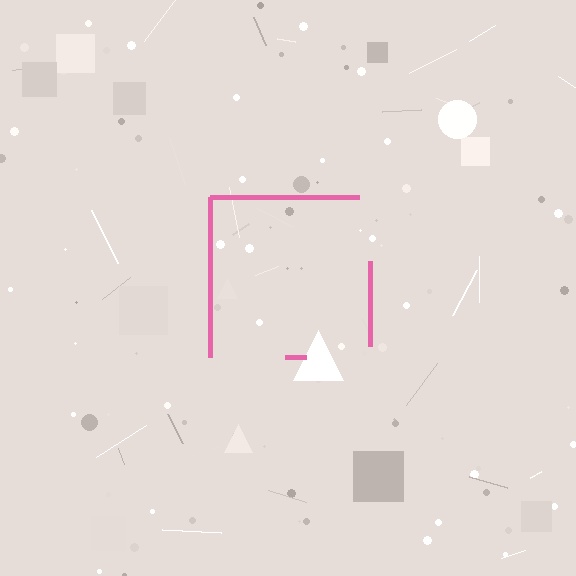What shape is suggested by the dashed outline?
The dashed outline suggests a square.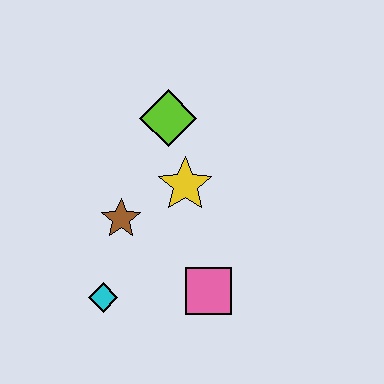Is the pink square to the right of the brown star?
Yes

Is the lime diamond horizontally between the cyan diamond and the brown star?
No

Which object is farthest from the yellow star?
The cyan diamond is farthest from the yellow star.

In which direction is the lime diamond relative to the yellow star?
The lime diamond is above the yellow star.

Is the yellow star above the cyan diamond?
Yes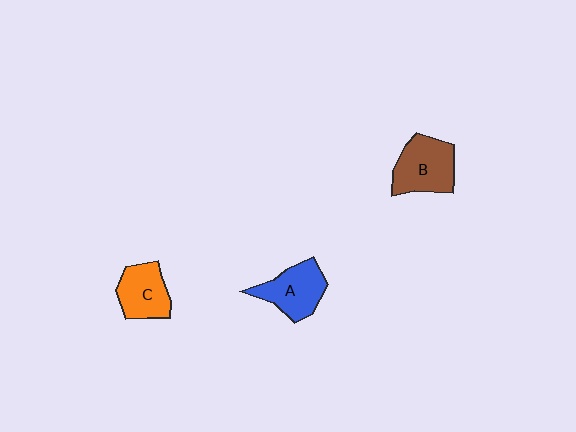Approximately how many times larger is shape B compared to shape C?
Approximately 1.2 times.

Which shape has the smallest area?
Shape C (orange).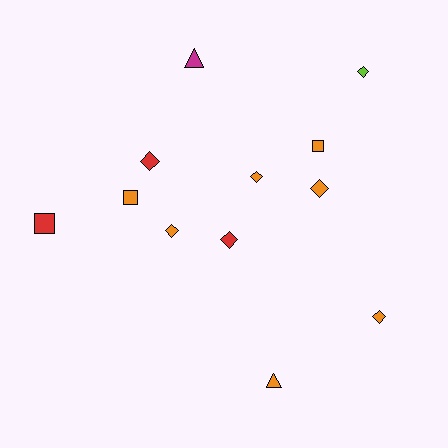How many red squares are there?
There is 1 red square.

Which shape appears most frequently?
Diamond, with 7 objects.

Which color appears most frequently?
Orange, with 7 objects.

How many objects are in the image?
There are 12 objects.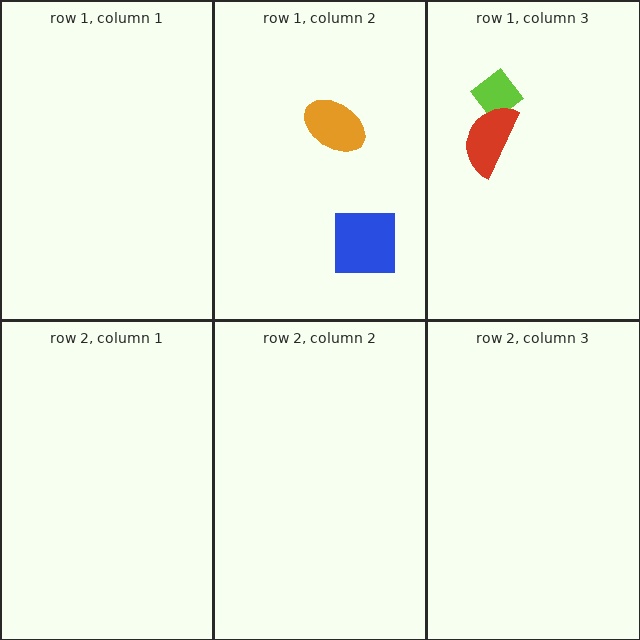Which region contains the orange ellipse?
The row 1, column 2 region.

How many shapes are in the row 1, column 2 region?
2.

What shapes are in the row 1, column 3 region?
The lime diamond, the red semicircle.